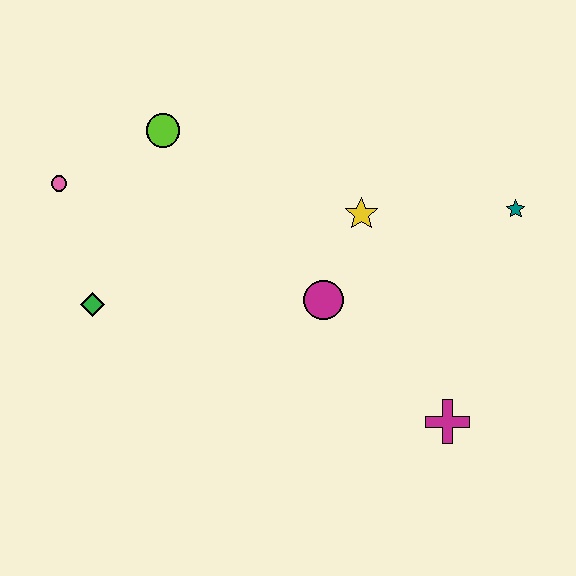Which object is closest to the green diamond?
The pink circle is closest to the green diamond.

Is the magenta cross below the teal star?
Yes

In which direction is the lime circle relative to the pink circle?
The lime circle is to the right of the pink circle.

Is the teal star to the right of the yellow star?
Yes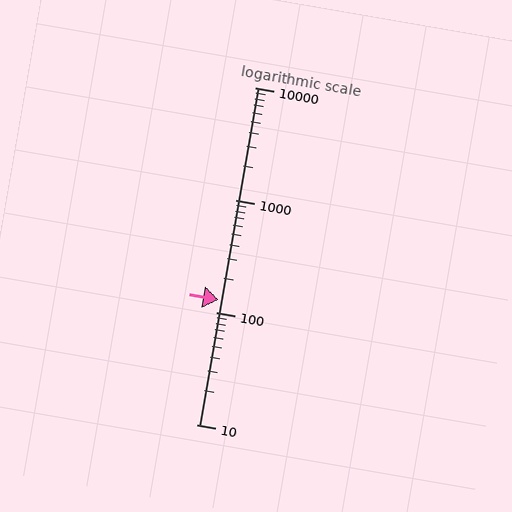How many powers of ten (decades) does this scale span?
The scale spans 3 decades, from 10 to 10000.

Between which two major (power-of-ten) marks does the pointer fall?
The pointer is between 100 and 1000.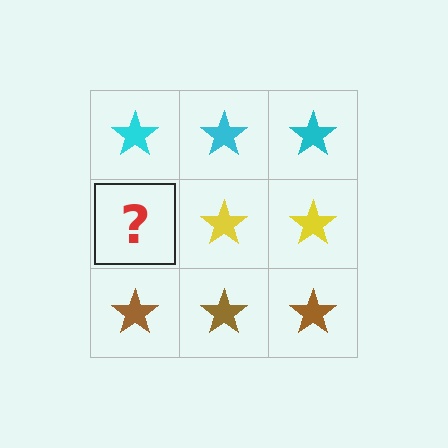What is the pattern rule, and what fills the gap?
The rule is that each row has a consistent color. The gap should be filled with a yellow star.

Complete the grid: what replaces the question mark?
The question mark should be replaced with a yellow star.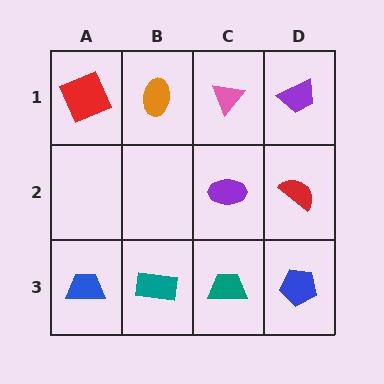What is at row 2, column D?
A red semicircle.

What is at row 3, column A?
A blue trapezoid.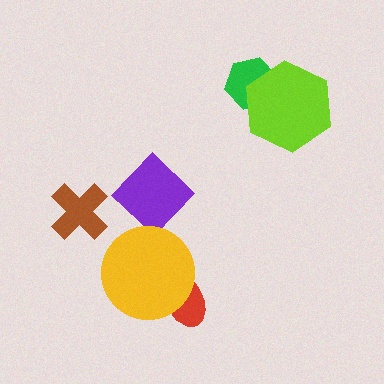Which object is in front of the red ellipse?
The yellow circle is in front of the red ellipse.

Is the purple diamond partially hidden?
Yes, it is partially covered by another shape.